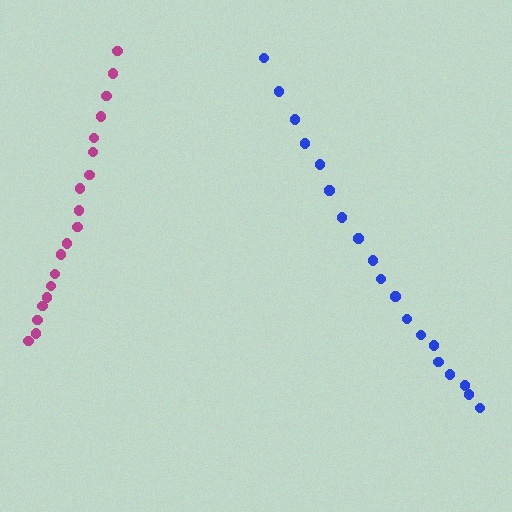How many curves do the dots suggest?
There are 2 distinct paths.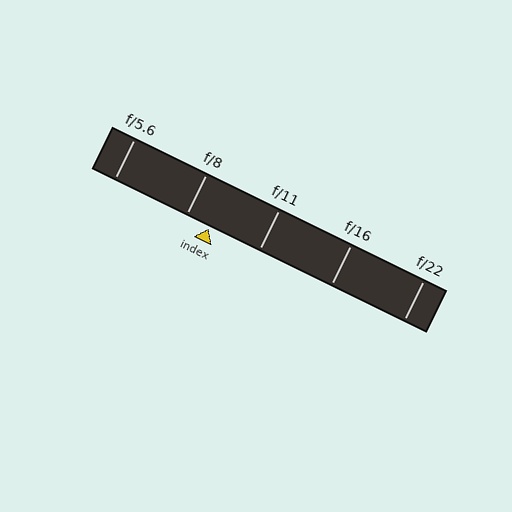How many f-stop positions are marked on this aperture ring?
There are 5 f-stop positions marked.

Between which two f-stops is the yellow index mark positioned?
The index mark is between f/8 and f/11.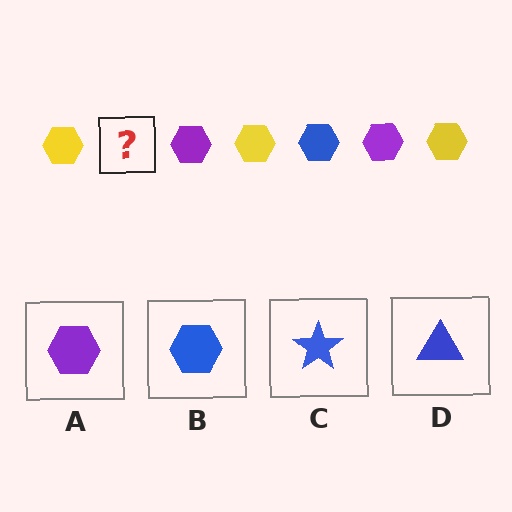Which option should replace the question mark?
Option B.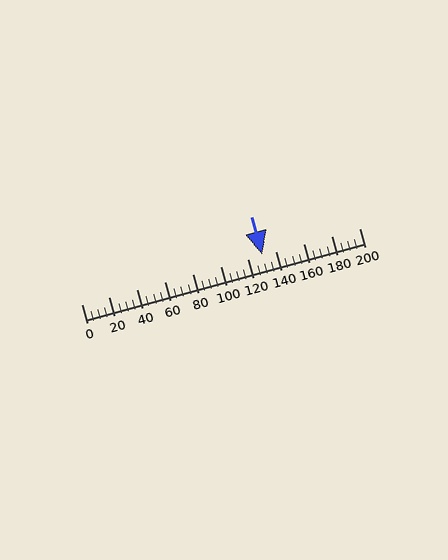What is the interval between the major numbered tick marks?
The major tick marks are spaced 20 units apart.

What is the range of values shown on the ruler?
The ruler shows values from 0 to 200.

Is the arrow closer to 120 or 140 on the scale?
The arrow is closer to 140.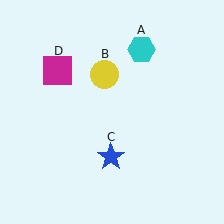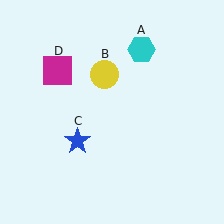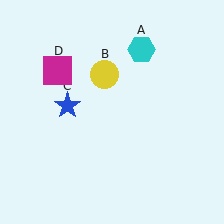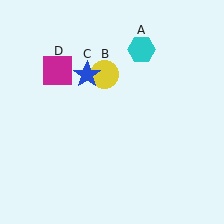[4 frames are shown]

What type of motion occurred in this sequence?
The blue star (object C) rotated clockwise around the center of the scene.